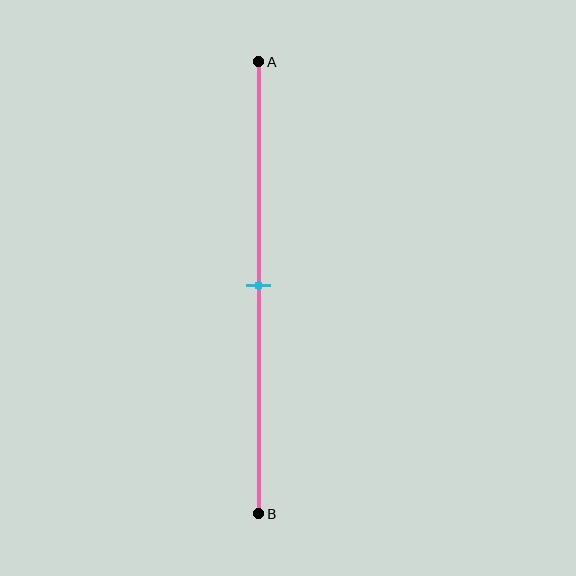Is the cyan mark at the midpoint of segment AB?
Yes, the mark is approximately at the midpoint.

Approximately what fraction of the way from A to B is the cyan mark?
The cyan mark is approximately 50% of the way from A to B.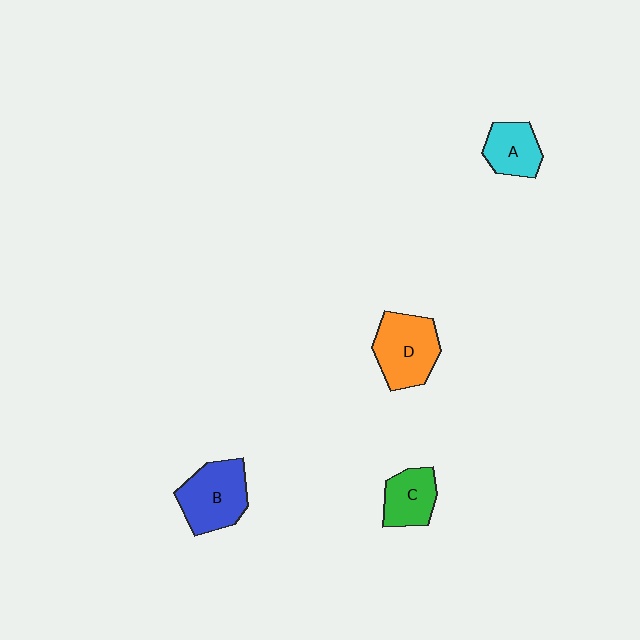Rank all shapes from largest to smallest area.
From largest to smallest: D (orange), B (blue), C (green), A (cyan).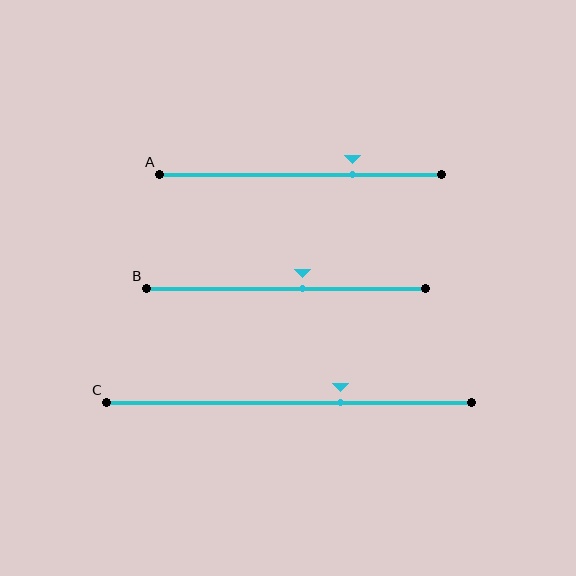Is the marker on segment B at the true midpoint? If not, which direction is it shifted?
No, the marker on segment B is shifted to the right by about 6% of the segment length.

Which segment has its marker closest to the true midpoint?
Segment B has its marker closest to the true midpoint.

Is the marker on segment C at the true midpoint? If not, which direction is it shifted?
No, the marker on segment C is shifted to the right by about 14% of the segment length.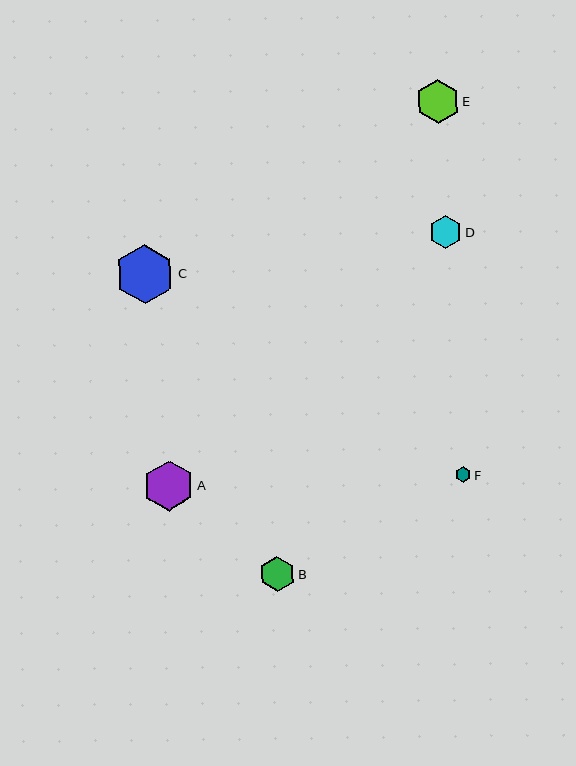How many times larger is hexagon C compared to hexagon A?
Hexagon C is approximately 1.2 times the size of hexagon A.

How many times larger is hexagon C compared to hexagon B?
Hexagon C is approximately 1.7 times the size of hexagon B.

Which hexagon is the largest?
Hexagon C is the largest with a size of approximately 59 pixels.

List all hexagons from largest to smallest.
From largest to smallest: C, A, E, B, D, F.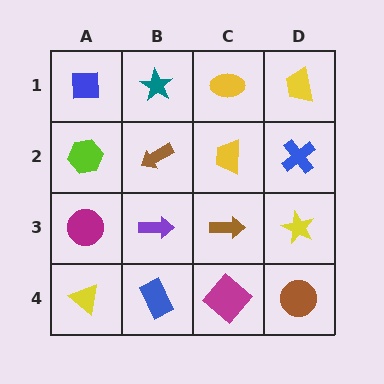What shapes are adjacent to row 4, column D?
A yellow star (row 3, column D), a magenta diamond (row 4, column C).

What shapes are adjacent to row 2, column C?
A yellow ellipse (row 1, column C), a brown arrow (row 3, column C), a brown arrow (row 2, column B), a blue cross (row 2, column D).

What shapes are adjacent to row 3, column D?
A blue cross (row 2, column D), a brown circle (row 4, column D), a brown arrow (row 3, column C).